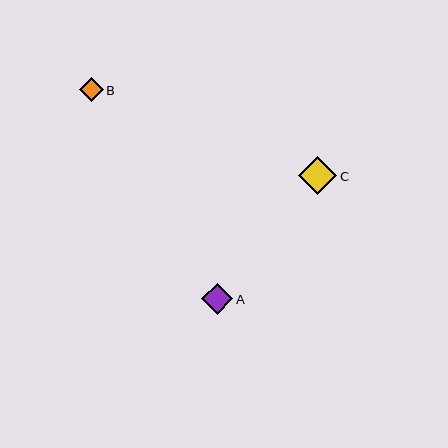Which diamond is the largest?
Diamond C is the largest with a size of approximately 38 pixels.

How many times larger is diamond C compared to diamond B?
Diamond C is approximately 1.6 times the size of diamond B.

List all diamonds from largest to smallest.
From largest to smallest: C, A, B.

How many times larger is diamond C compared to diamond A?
Diamond C is approximately 1.2 times the size of diamond A.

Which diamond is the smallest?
Diamond B is the smallest with a size of approximately 24 pixels.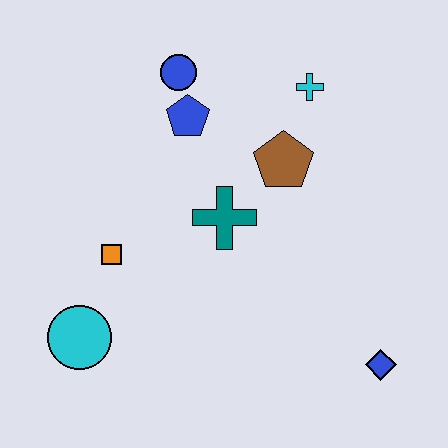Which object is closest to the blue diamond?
The teal cross is closest to the blue diamond.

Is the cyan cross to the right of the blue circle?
Yes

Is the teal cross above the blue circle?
No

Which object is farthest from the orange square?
The blue diamond is farthest from the orange square.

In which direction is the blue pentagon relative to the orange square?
The blue pentagon is above the orange square.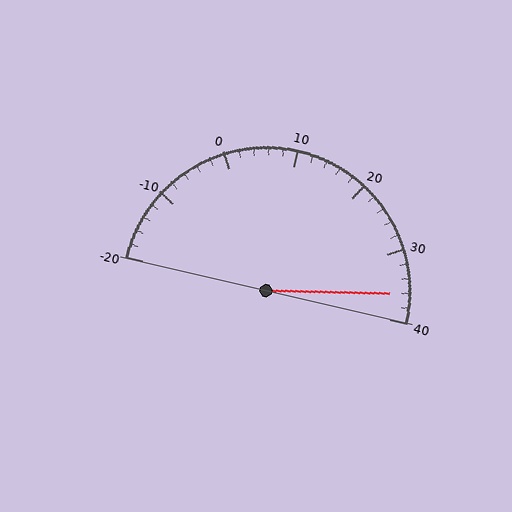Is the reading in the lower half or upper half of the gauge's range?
The reading is in the upper half of the range (-20 to 40).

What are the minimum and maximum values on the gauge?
The gauge ranges from -20 to 40.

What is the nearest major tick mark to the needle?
The nearest major tick mark is 40.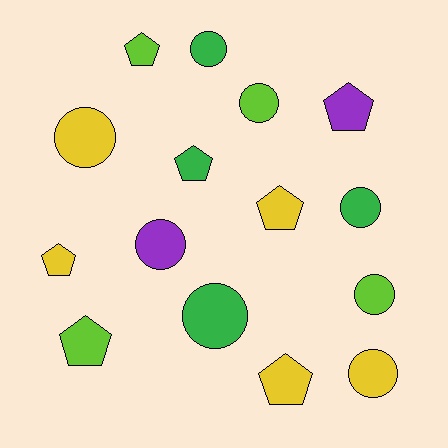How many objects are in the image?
There are 15 objects.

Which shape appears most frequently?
Circle, with 8 objects.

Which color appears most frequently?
Yellow, with 5 objects.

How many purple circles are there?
There is 1 purple circle.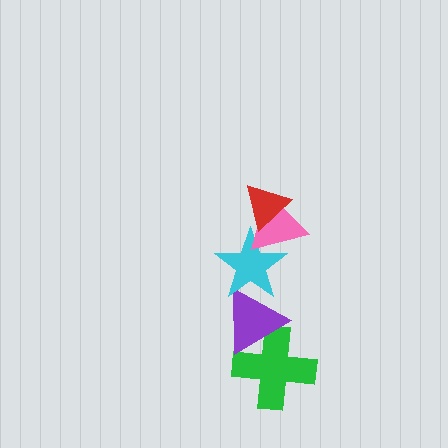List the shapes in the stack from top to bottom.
From top to bottom: the red triangle, the pink triangle, the cyan star, the purple triangle, the green cross.